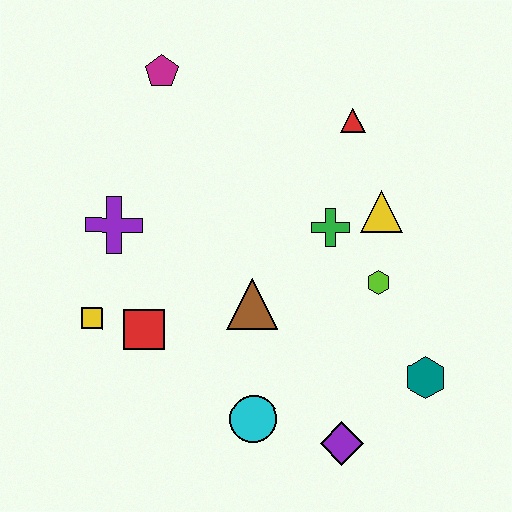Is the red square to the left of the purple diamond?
Yes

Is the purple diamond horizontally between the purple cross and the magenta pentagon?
No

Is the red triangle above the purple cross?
Yes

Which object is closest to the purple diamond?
The cyan circle is closest to the purple diamond.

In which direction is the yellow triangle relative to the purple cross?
The yellow triangle is to the right of the purple cross.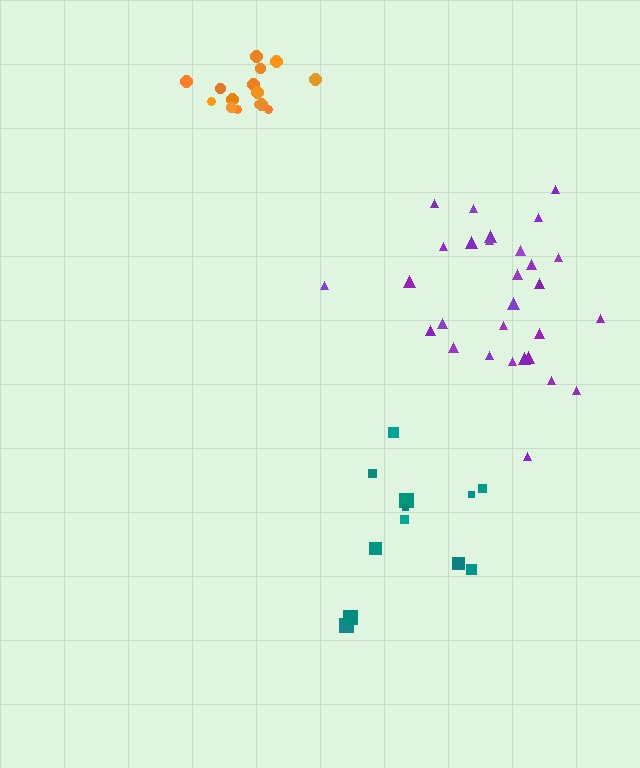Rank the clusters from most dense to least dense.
orange, purple, teal.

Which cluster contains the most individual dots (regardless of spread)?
Purple (29).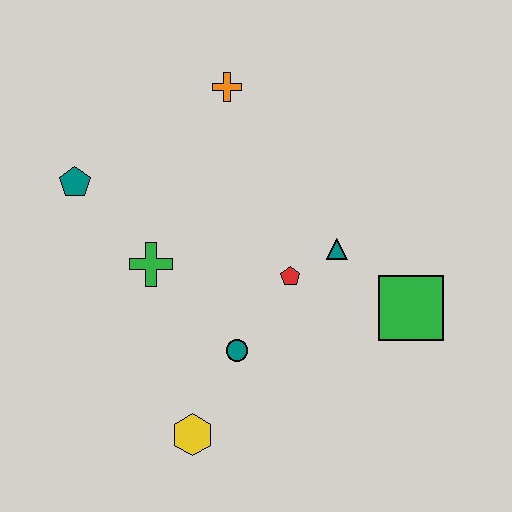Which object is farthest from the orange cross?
The yellow hexagon is farthest from the orange cross.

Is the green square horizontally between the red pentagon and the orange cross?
No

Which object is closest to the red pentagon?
The teal triangle is closest to the red pentagon.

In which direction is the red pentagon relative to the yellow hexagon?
The red pentagon is above the yellow hexagon.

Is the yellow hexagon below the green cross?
Yes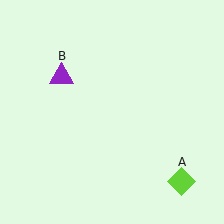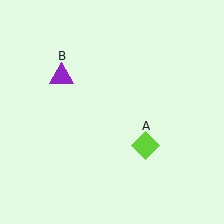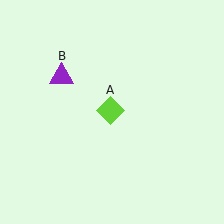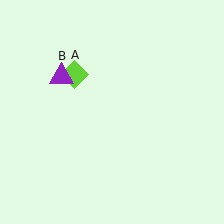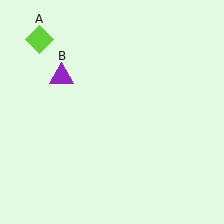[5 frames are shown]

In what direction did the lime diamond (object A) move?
The lime diamond (object A) moved up and to the left.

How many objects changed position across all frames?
1 object changed position: lime diamond (object A).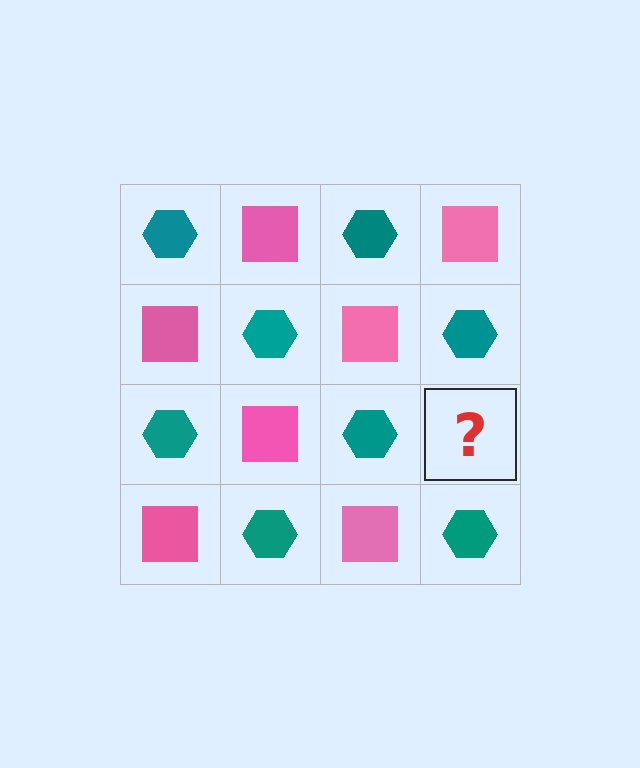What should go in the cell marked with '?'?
The missing cell should contain a pink square.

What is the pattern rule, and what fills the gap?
The rule is that it alternates teal hexagon and pink square in a checkerboard pattern. The gap should be filled with a pink square.